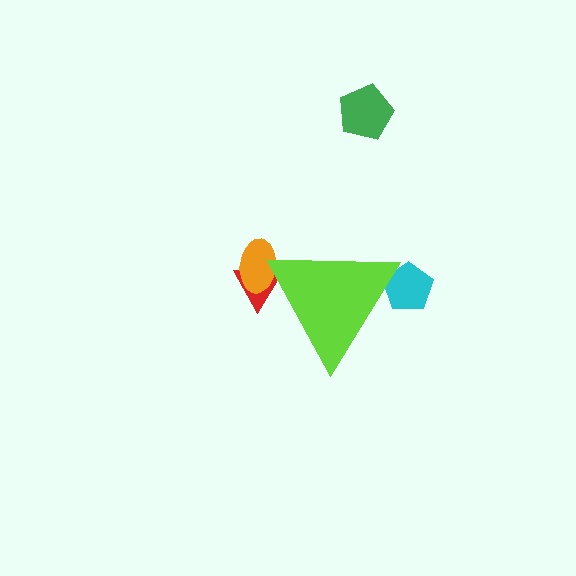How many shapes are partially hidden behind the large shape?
3 shapes are partially hidden.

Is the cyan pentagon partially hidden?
Yes, the cyan pentagon is partially hidden behind the lime triangle.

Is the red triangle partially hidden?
Yes, the red triangle is partially hidden behind the lime triangle.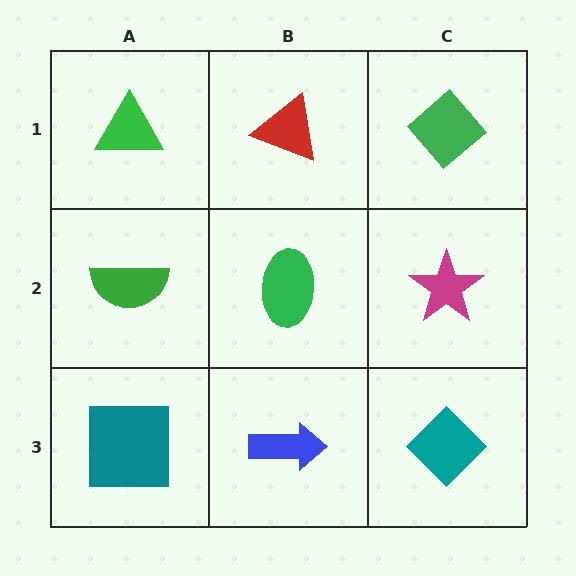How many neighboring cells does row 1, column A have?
2.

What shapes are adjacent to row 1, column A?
A green semicircle (row 2, column A), a red triangle (row 1, column B).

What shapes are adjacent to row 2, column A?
A green triangle (row 1, column A), a teal square (row 3, column A), a green ellipse (row 2, column B).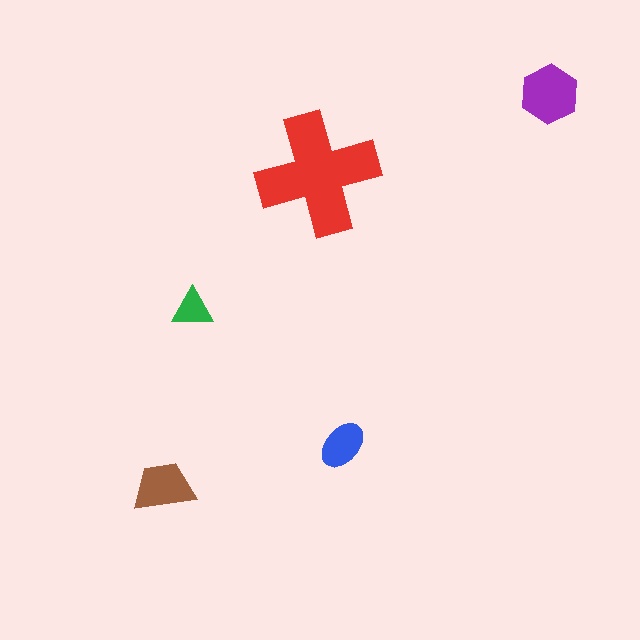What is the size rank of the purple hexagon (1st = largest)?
2nd.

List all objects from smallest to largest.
The green triangle, the blue ellipse, the brown trapezoid, the purple hexagon, the red cross.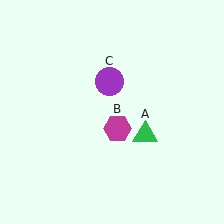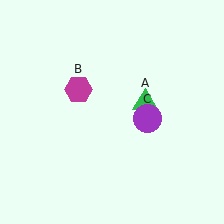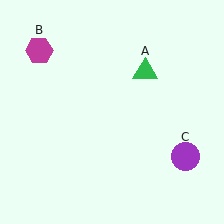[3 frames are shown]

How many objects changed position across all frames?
3 objects changed position: green triangle (object A), magenta hexagon (object B), purple circle (object C).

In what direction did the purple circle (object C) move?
The purple circle (object C) moved down and to the right.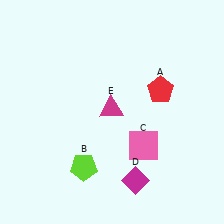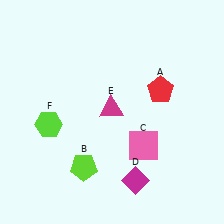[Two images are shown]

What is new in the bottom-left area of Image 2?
A lime hexagon (F) was added in the bottom-left area of Image 2.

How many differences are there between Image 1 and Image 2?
There is 1 difference between the two images.